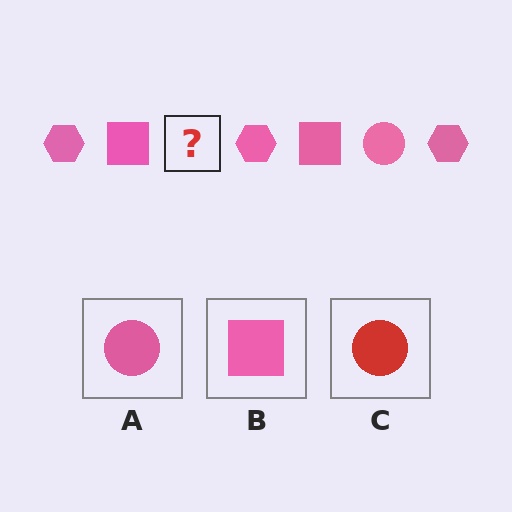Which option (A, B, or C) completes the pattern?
A.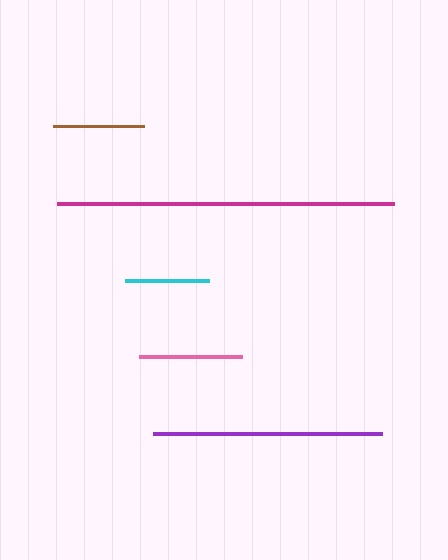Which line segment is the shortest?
The cyan line is the shortest at approximately 83 pixels.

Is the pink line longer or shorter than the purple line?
The purple line is longer than the pink line.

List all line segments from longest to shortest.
From longest to shortest: magenta, purple, pink, brown, cyan.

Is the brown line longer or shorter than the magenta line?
The magenta line is longer than the brown line.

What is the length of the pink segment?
The pink segment is approximately 103 pixels long.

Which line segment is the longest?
The magenta line is the longest at approximately 337 pixels.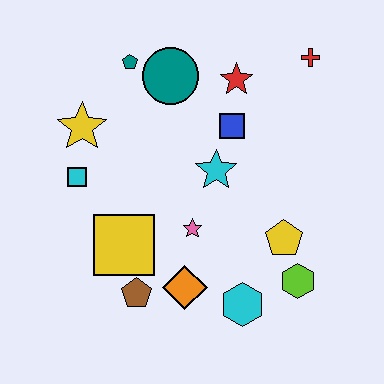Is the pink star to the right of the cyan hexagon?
No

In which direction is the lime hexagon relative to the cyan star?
The lime hexagon is below the cyan star.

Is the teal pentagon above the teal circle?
Yes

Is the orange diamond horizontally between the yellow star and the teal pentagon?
No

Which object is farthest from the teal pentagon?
The lime hexagon is farthest from the teal pentagon.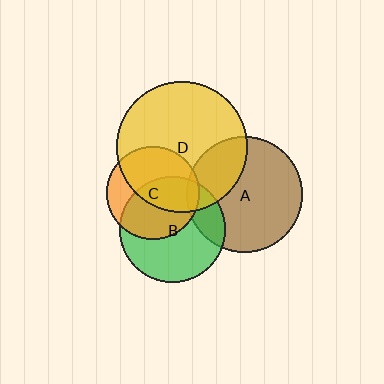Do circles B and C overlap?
Yes.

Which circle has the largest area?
Circle D (yellow).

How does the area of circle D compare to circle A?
Approximately 1.3 times.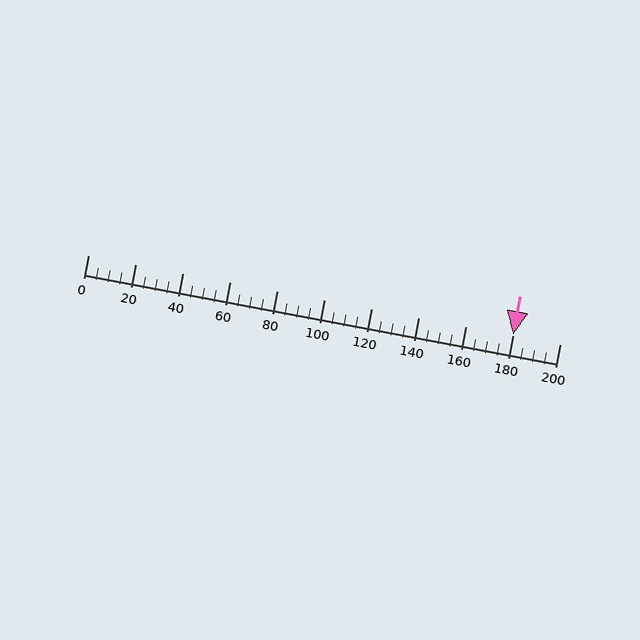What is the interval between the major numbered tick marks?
The major tick marks are spaced 20 units apart.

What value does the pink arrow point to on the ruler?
The pink arrow points to approximately 180.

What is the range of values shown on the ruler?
The ruler shows values from 0 to 200.